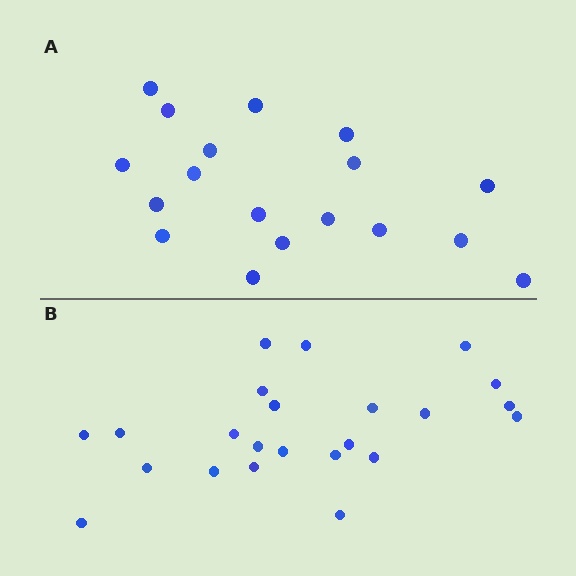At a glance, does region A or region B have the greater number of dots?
Region B (the bottom region) has more dots.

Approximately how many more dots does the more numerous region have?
Region B has about 5 more dots than region A.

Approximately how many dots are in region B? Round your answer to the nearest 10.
About 20 dots. (The exact count is 23, which rounds to 20.)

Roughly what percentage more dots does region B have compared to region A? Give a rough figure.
About 30% more.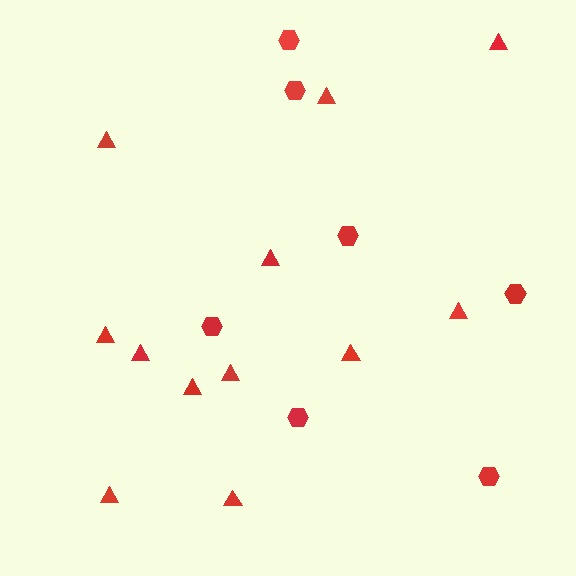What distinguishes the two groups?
There are 2 groups: one group of hexagons (7) and one group of triangles (12).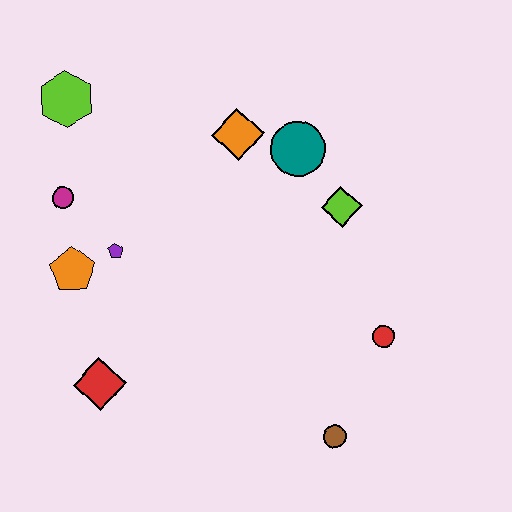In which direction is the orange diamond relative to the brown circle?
The orange diamond is above the brown circle.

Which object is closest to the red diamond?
The orange pentagon is closest to the red diamond.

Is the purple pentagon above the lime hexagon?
No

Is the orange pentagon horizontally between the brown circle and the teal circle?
No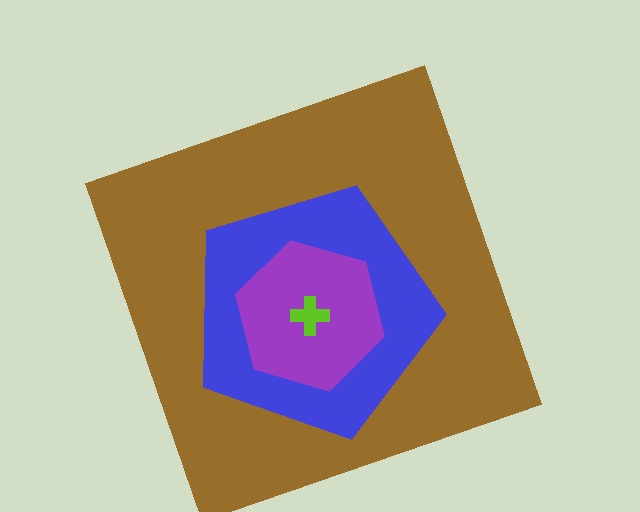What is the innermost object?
The lime cross.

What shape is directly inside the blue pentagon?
The purple hexagon.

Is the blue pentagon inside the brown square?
Yes.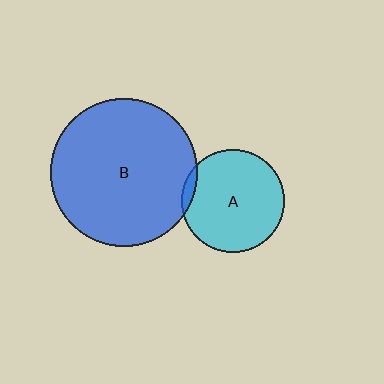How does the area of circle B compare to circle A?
Approximately 2.0 times.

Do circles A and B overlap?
Yes.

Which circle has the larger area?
Circle B (blue).